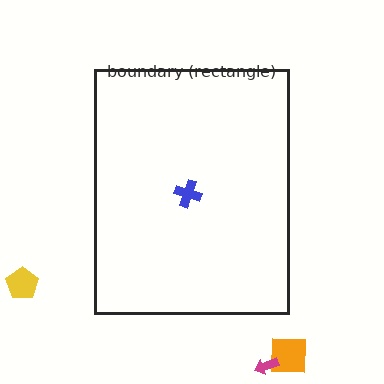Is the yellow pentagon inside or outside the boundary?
Outside.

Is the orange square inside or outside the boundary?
Outside.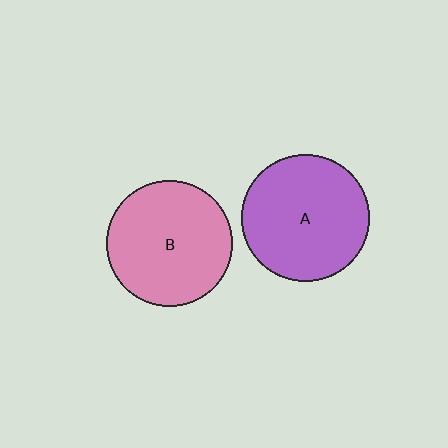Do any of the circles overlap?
No, none of the circles overlap.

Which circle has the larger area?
Circle A (purple).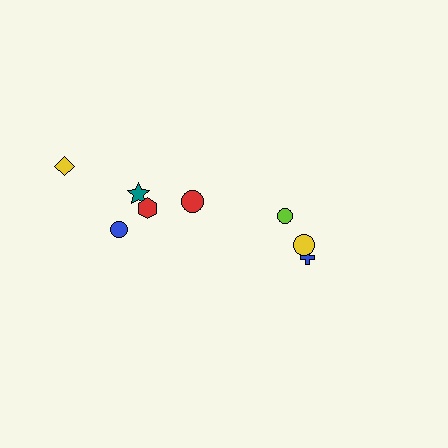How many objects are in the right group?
There are 3 objects.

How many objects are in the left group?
There are 5 objects.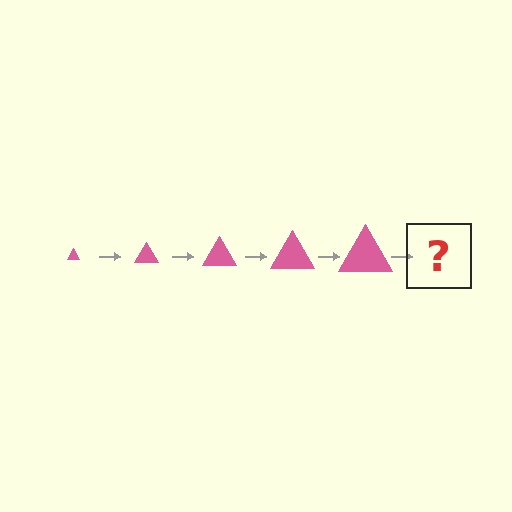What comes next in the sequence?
The next element should be a pink triangle, larger than the previous one.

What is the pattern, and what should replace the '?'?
The pattern is that the triangle gets progressively larger each step. The '?' should be a pink triangle, larger than the previous one.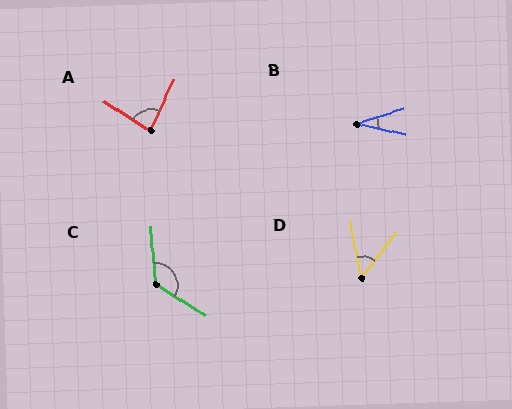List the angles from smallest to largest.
B (30°), D (48°), A (82°), C (127°).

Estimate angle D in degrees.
Approximately 48 degrees.